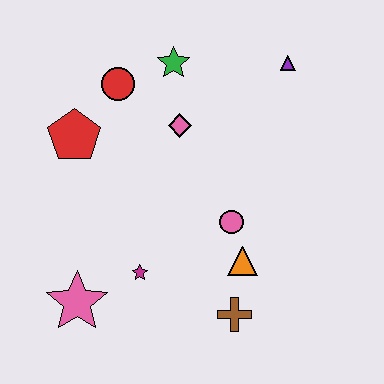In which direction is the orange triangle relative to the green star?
The orange triangle is below the green star.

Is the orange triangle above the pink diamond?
No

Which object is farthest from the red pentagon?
The brown cross is farthest from the red pentagon.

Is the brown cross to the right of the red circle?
Yes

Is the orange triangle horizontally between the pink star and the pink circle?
No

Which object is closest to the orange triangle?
The pink circle is closest to the orange triangle.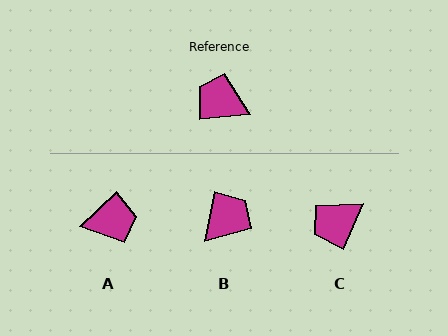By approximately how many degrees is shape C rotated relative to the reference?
Approximately 60 degrees counter-clockwise.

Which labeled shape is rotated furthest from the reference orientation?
A, about 142 degrees away.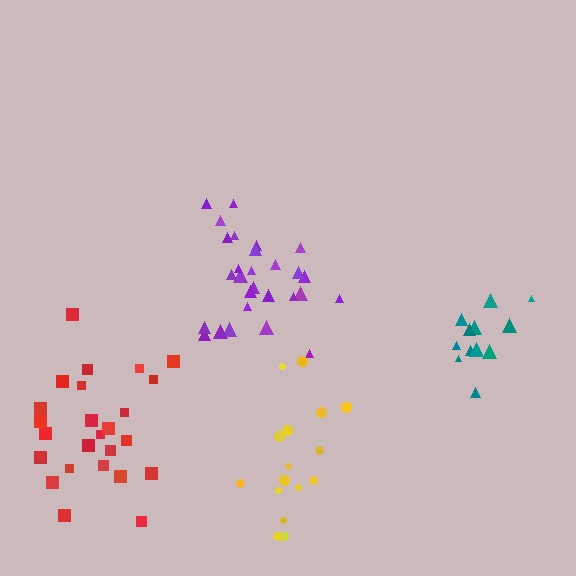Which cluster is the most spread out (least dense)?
Yellow.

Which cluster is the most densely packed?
Purple.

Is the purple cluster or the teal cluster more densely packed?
Purple.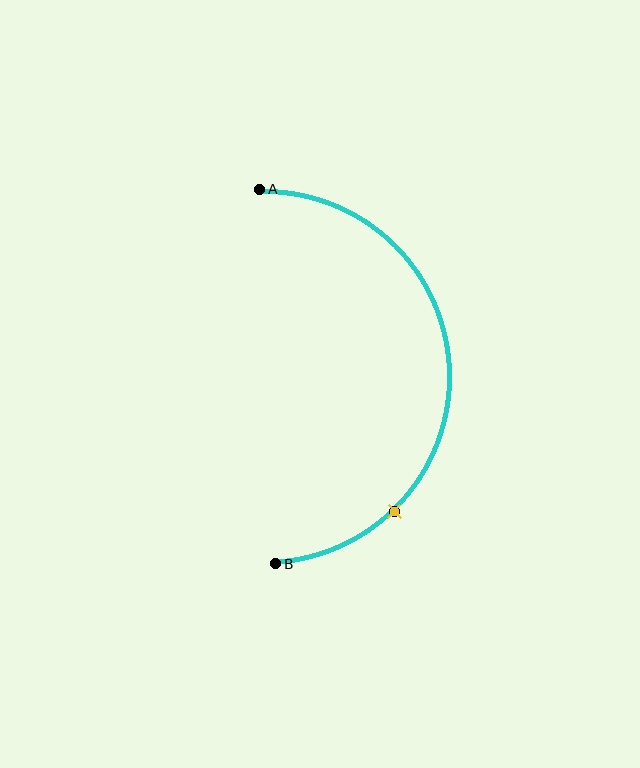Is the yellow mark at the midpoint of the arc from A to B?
No. The yellow mark lies on the arc but is closer to endpoint B. The arc midpoint would be at the point on the curve equidistant along the arc from both A and B.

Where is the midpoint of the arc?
The arc midpoint is the point on the curve farthest from the straight line joining A and B. It sits to the right of that line.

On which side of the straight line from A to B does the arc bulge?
The arc bulges to the right of the straight line connecting A and B.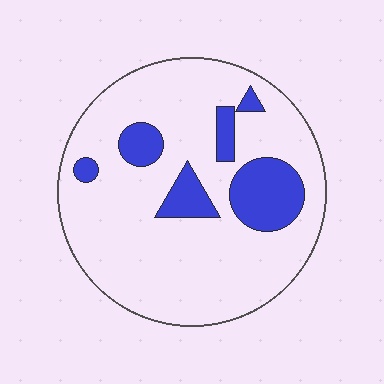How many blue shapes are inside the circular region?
6.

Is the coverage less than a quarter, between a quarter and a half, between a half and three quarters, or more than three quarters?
Less than a quarter.